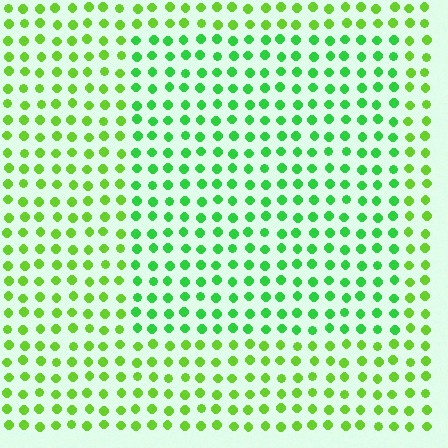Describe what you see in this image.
The image is filled with small lime elements in a uniform arrangement. A rectangle-shaped region is visible where the elements are tinted to a slightly different hue, forming a subtle color boundary.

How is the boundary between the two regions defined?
The boundary is defined purely by a slight shift in hue (about 29 degrees). Spacing, size, and orientation are identical on both sides.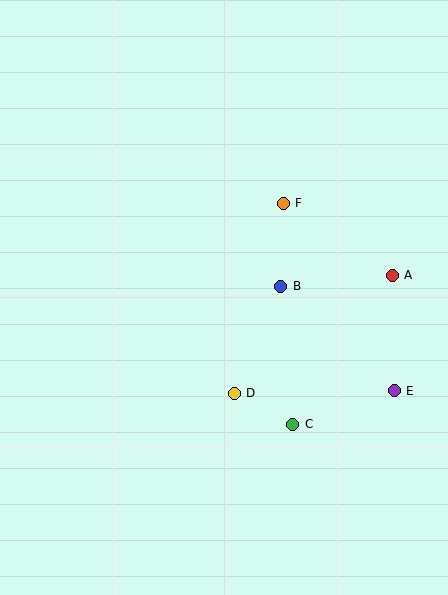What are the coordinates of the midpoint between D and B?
The midpoint between D and B is at (258, 340).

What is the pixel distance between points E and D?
The distance between E and D is 160 pixels.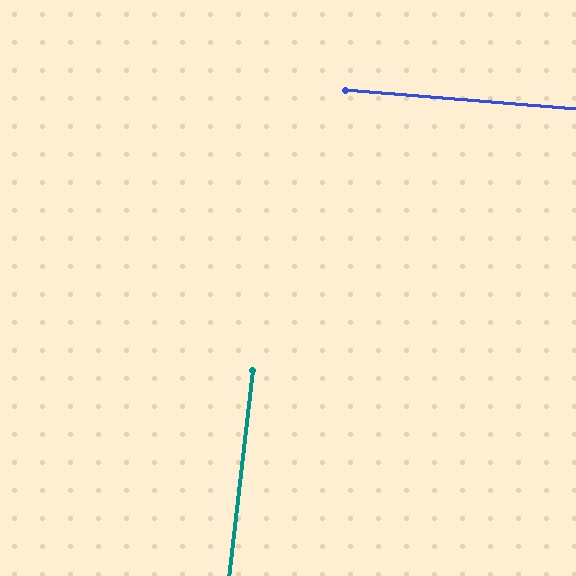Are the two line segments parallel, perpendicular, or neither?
Perpendicular — they meet at approximately 88°.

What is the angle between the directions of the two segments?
Approximately 88 degrees.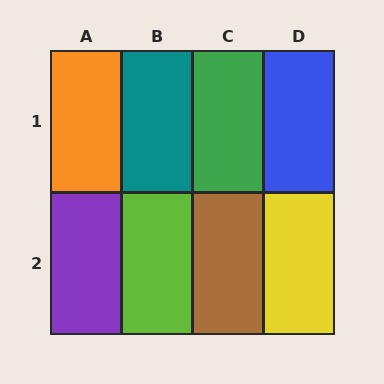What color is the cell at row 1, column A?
Orange.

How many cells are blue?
1 cell is blue.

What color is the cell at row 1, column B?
Teal.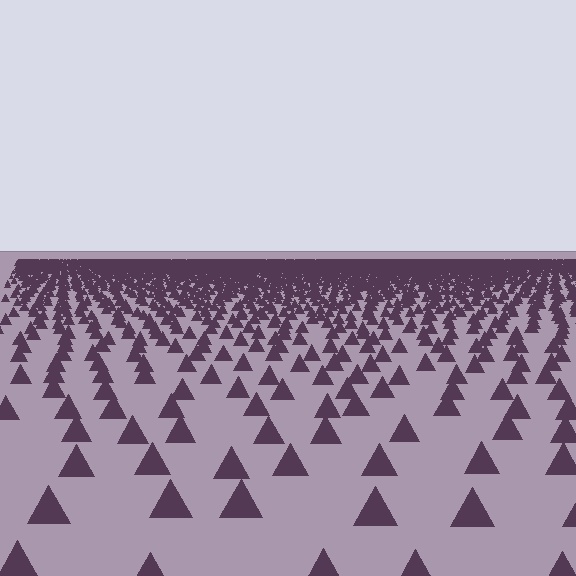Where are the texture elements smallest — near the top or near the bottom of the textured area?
Near the top.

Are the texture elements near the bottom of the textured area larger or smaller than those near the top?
Larger. Near the bottom, elements are closer to the viewer and appear at a bigger on-screen size.